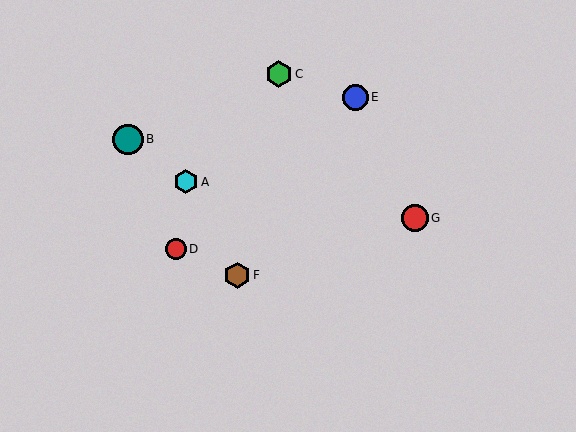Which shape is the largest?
The teal circle (labeled B) is the largest.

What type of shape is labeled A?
Shape A is a cyan hexagon.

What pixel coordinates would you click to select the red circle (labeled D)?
Click at (176, 249) to select the red circle D.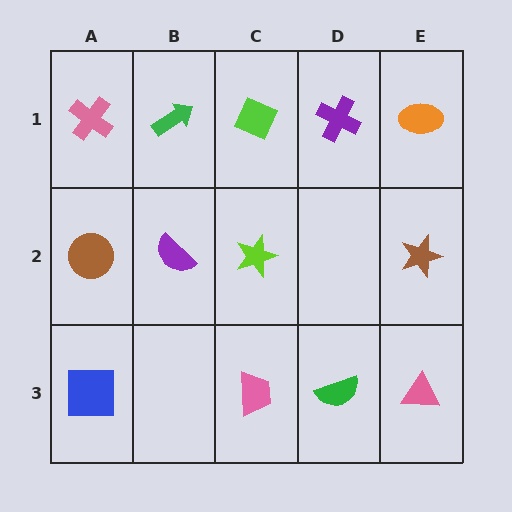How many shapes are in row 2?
4 shapes.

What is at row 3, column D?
A green semicircle.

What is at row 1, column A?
A pink cross.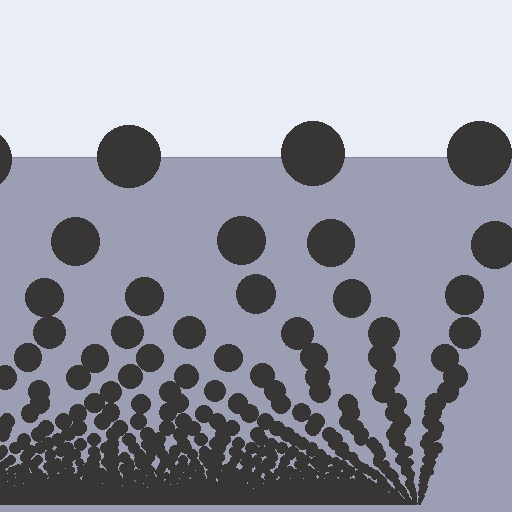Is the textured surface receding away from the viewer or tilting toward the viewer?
The surface appears to tilt toward the viewer. Texture elements get larger and sparser toward the top.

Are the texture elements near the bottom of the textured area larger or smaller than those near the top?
Smaller. The gradient is inverted — elements near the bottom are smaller and denser.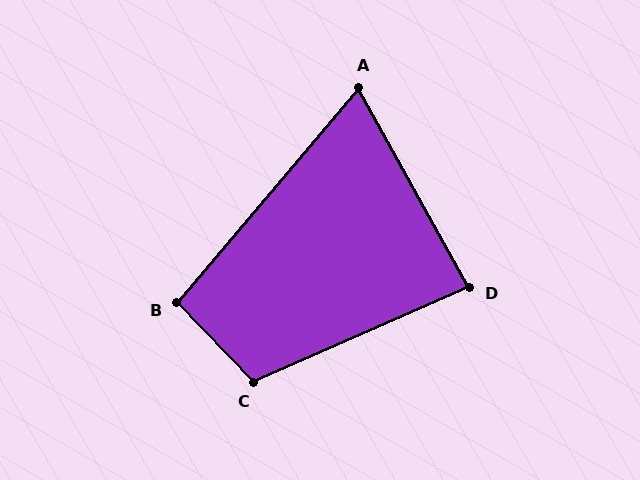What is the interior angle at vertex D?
Approximately 84 degrees (acute).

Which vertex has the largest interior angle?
C, at approximately 110 degrees.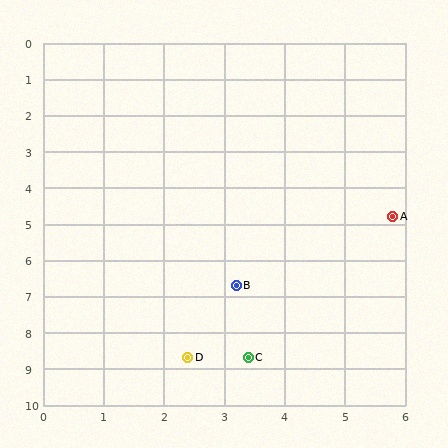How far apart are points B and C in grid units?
Points B and C are about 2.0 grid units apart.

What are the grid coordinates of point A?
Point A is at approximately (5.8, 4.8).